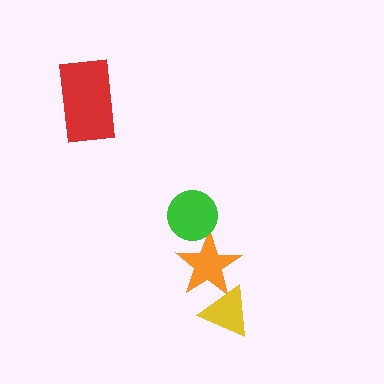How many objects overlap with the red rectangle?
0 objects overlap with the red rectangle.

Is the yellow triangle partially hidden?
No, no other shape covers it.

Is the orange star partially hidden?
Yes, it is partially covered by another shape.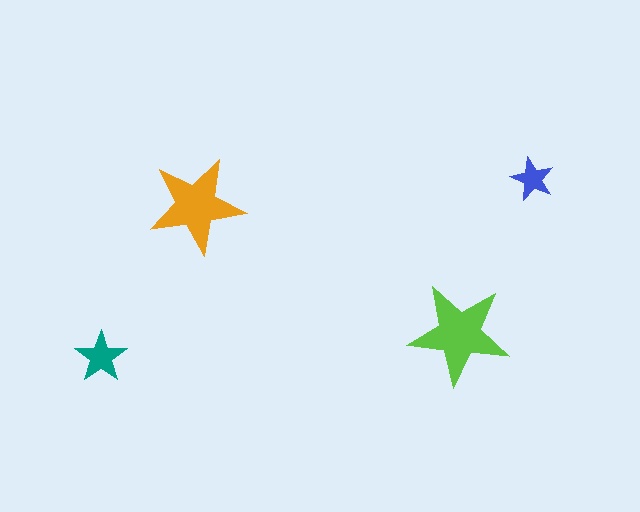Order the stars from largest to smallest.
the lime one, the orange one, the teal one, the blue one.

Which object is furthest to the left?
The teal star is leftmost.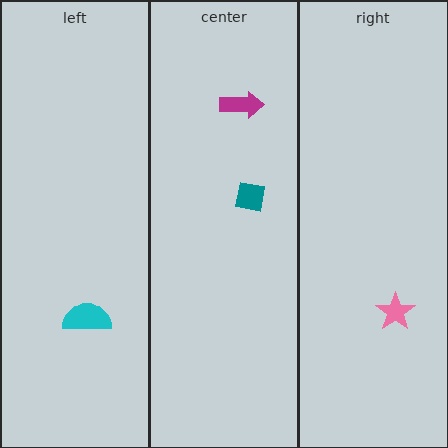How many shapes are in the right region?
1.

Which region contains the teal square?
The center region.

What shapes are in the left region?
The cyan semicircle.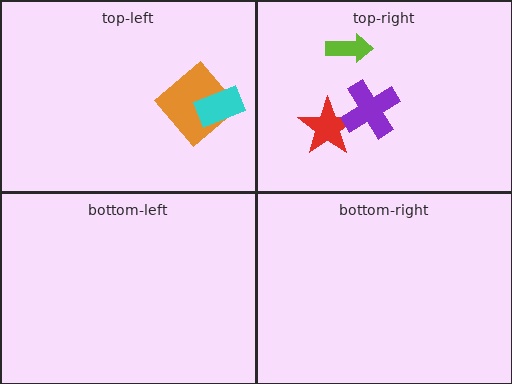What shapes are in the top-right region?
The red star, the purple cross, the lime arrow.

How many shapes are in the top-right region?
3.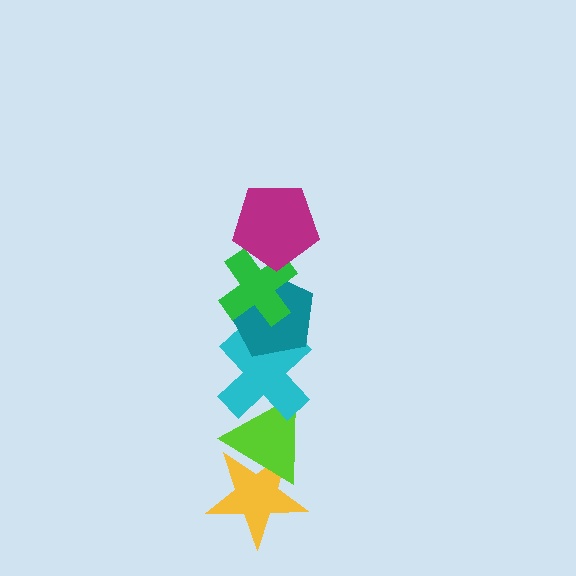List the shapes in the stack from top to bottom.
From top to bottom: the magenta pentagon, the green cross, the teal pentagon, the cyan cross, the lime triangle, the yellow star.